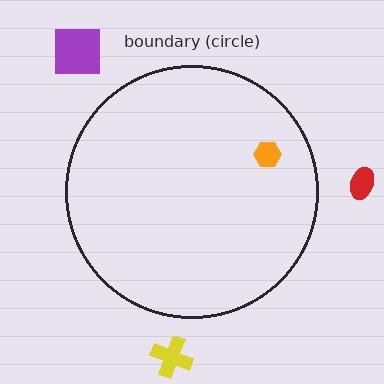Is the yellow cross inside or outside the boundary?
Outside.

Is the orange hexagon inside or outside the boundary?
Inside.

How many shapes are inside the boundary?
1 inside, 3 outside.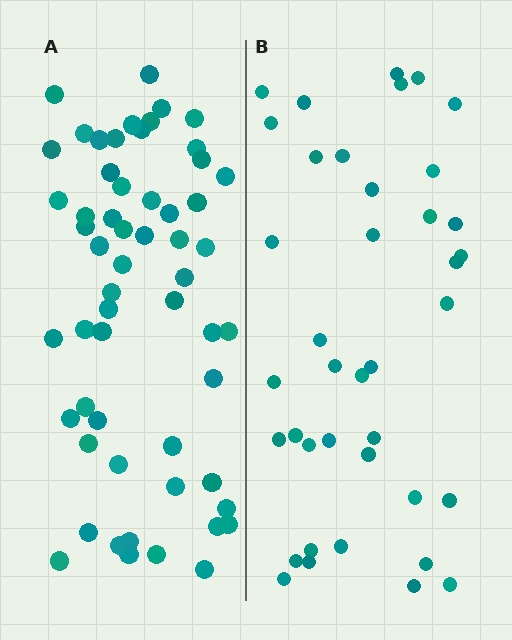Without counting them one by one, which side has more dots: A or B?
Region A (the left region) has more dots.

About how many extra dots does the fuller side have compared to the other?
Region A has approximately 20 more dots than region B.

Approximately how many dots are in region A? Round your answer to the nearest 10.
About 60 dots. (The exact count is 57, which rounds to 60.)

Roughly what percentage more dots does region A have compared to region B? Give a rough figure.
About 45% more.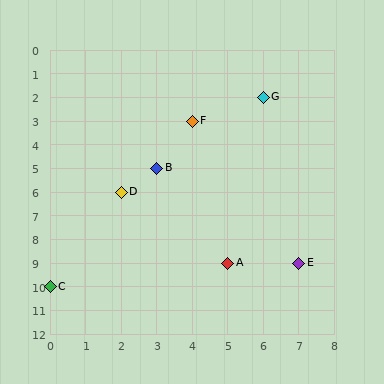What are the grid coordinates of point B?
Point B is at grid coordinates (3, 5).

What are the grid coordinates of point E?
Point E is at grid coordinates (7, 9).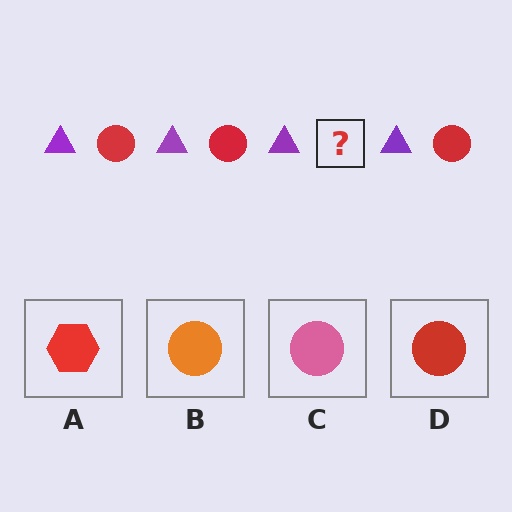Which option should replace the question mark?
Option D.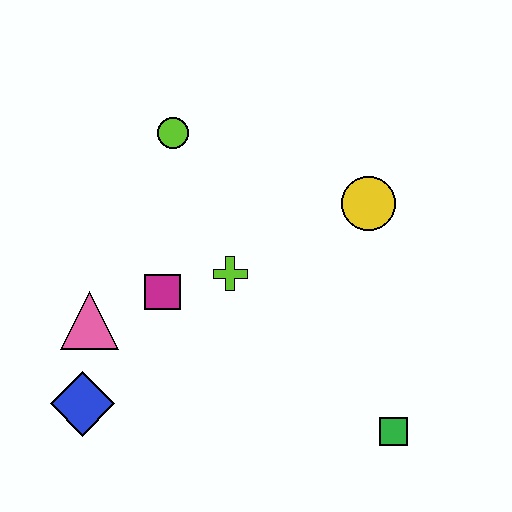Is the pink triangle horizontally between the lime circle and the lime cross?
No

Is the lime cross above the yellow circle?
No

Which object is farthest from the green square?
The lime circle is farthest from the green square.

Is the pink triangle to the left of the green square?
Yes